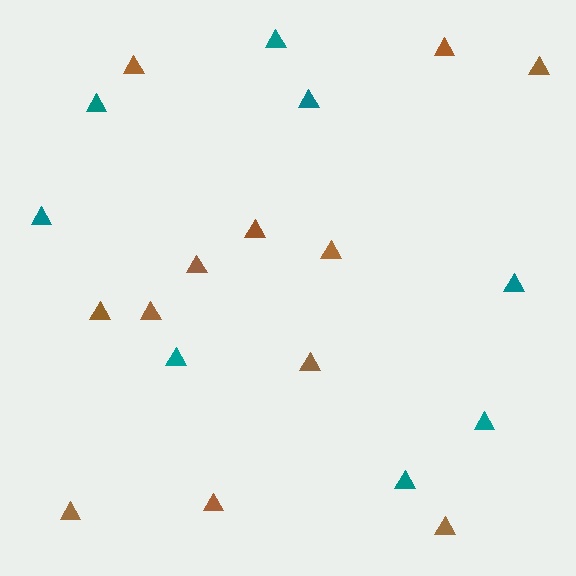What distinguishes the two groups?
There are 2 groups: one group of brown triangles (12) and one group of teal triangles (8).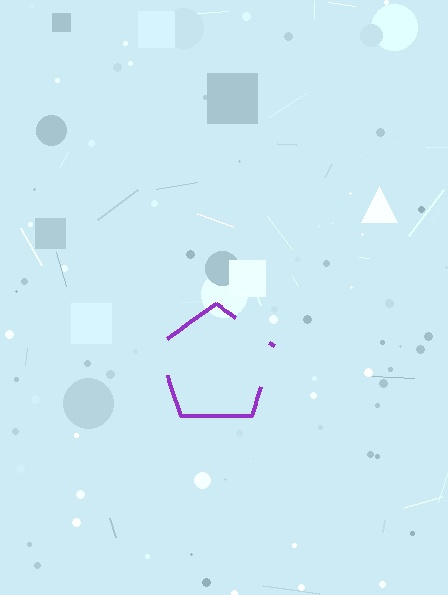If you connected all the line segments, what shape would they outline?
They would outline a pentagon.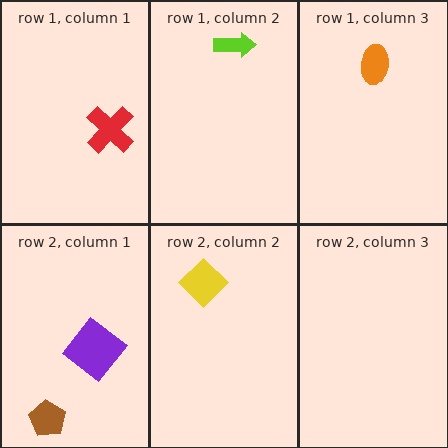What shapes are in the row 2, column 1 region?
The brown pentagon, the purple diamond.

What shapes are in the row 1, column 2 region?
The lime arrow.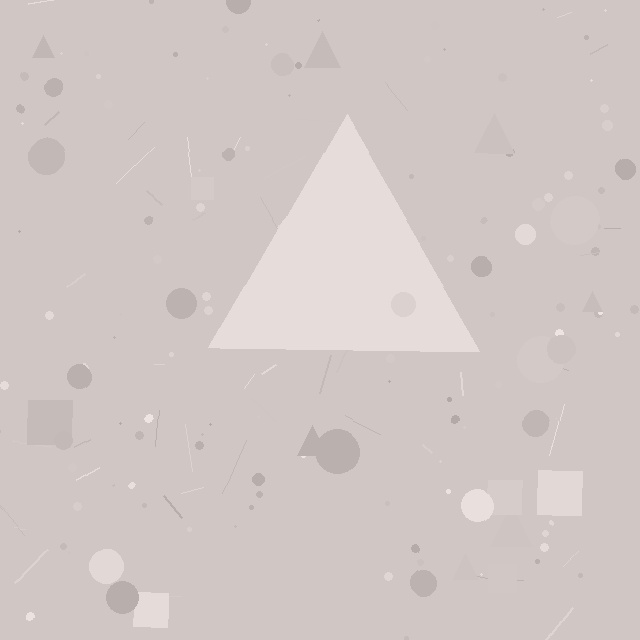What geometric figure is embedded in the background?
A triangle is embedded in the background.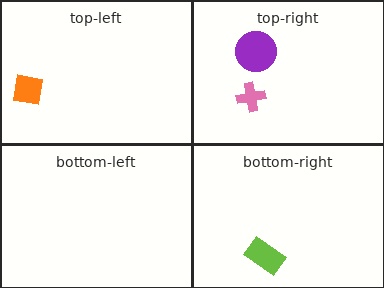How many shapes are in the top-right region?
2.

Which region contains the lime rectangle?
The bottom-right region.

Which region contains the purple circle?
The top-right region.